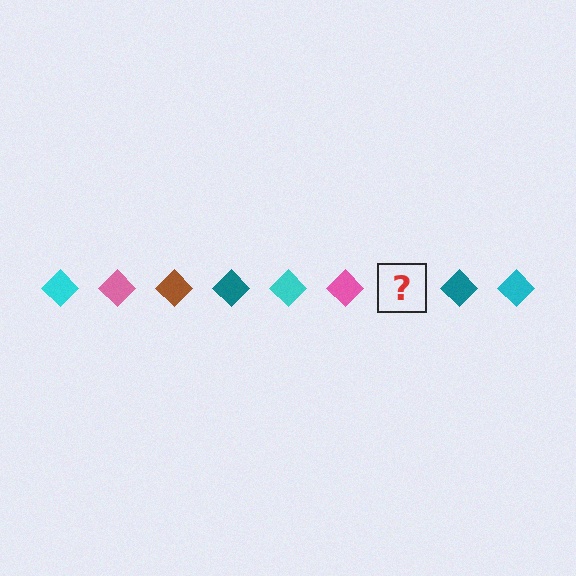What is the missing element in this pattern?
The missing element is a brown diamond.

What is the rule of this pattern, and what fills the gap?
The rule is that the pattern cycles through cyan, pink, brown, teal diamonds. The gap should be filled with a brown diamond.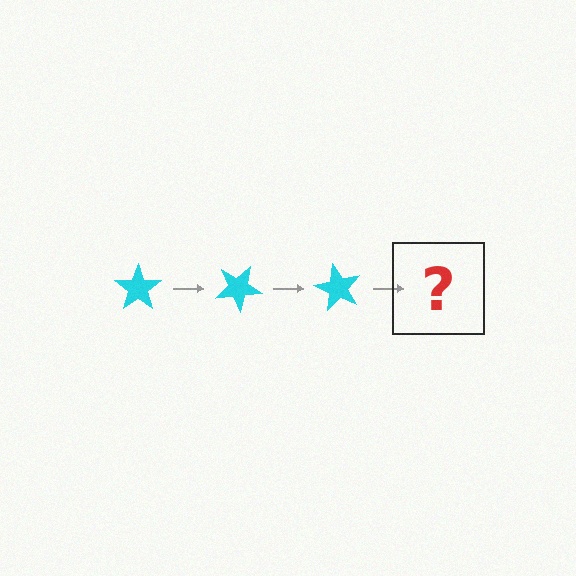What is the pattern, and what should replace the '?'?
The pattern is that the star rotates 30 degrees each step. The '?' should be a cyan star rotated 90 degrees.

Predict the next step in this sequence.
The next step is a cyan star rotated 90 degrees.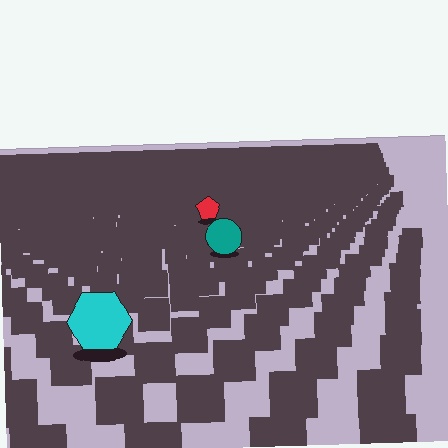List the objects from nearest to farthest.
From nearest to farthest: the cyan hexagon, the teal circle, the red pentagon.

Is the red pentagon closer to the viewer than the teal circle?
No. The teal circle is closer — you can tell from the texture gradient: the ground texture is coarser near it.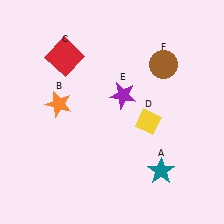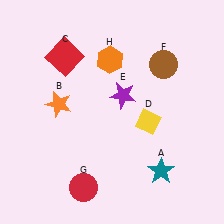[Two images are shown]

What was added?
A red circle (G), an orange hexagon (H) were added in Image 2.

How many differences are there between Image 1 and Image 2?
There are 2 differences between the two images.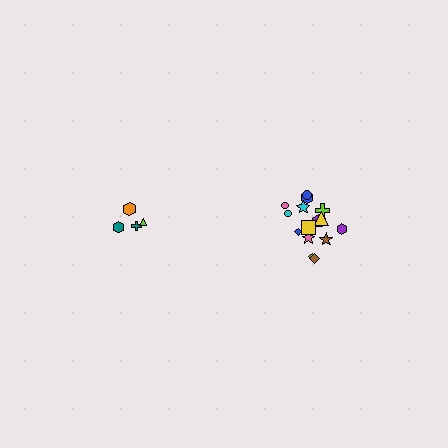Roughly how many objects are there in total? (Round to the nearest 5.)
Roughly 20 objects in total.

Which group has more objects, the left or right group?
The right group.